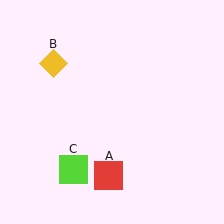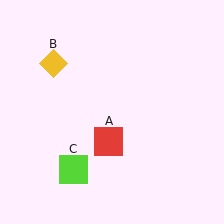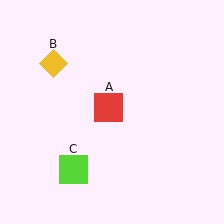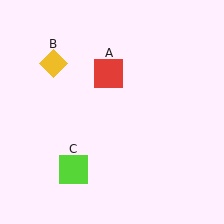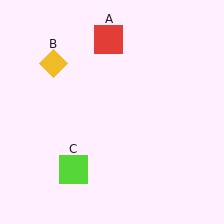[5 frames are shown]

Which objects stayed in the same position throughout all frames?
Yellow diamond (object B) and lime square (object C) remained stationary.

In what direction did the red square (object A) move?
The red square (object A) moved up.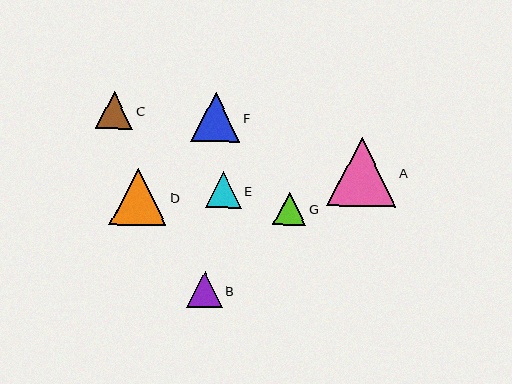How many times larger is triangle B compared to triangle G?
Triangle B is approximately 1.1 times the size of triangle G.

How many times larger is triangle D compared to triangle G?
Triangle D is approximately 1.8 times the size of triangle G.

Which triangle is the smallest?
Triangle G is the smallest with a size of approximately 32 pixels.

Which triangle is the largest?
Triangle A is the largest with a size of approximately 69 pixels.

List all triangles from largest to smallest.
From largest to smallest: A, D, F, C, E, B, G.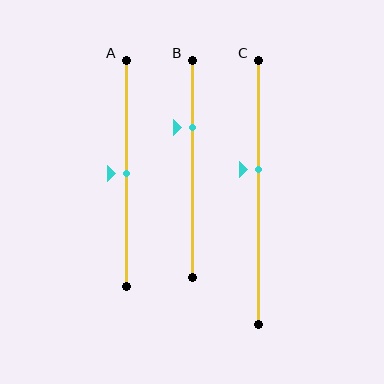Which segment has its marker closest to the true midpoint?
Segment A has its marker closest to the true midpoint.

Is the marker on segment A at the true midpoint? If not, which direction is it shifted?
Yes, the marker on segment A is at the true midpoint.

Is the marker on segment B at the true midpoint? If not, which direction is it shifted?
No, the marker on segment B is shifted upward by about 19% of the segment length.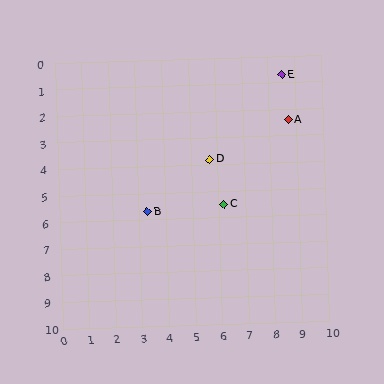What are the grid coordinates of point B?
Point B is at approximately (3.3, 5.7).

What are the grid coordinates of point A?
Point A is at approximately (8.7, 2.4).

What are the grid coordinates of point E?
Point E is at approximately (8.5, 0.7).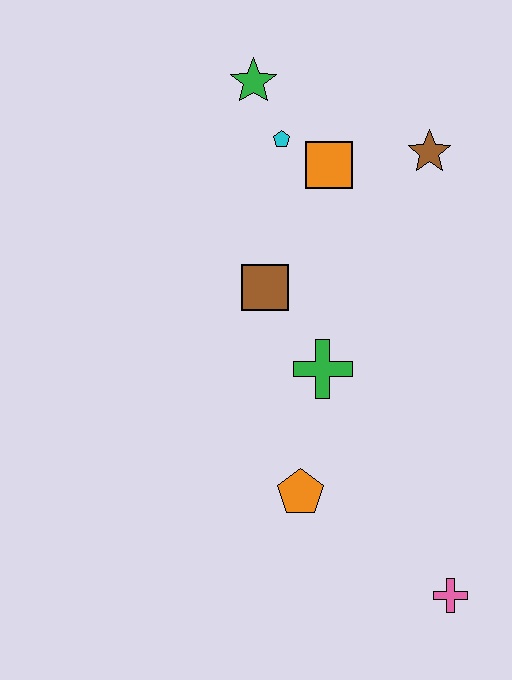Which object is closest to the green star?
The cyan pentagon is closest to the green star.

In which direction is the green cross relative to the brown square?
The green cross is below the brown square.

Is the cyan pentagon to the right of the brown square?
Yes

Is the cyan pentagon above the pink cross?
Yes